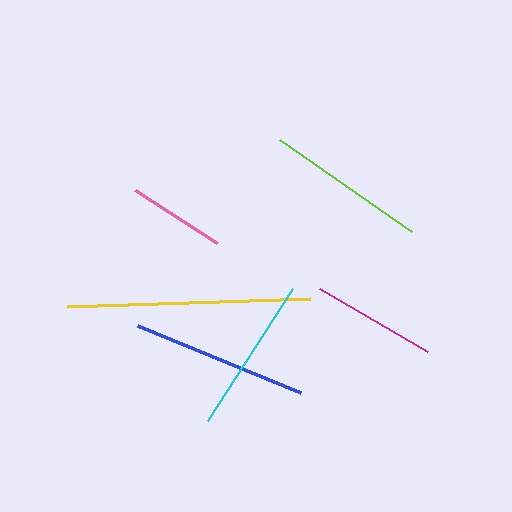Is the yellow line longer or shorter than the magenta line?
The yellow line is longer than the magenta line.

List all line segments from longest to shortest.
From longest to shortest: yellow, blue, lime, cyan, magenta, pink.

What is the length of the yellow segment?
The yellow segment is approximately 243 pixels long.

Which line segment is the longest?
The yellow line is the longest at approximately 243 pixels.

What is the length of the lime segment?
The lime segment is approximately 161 pixels long.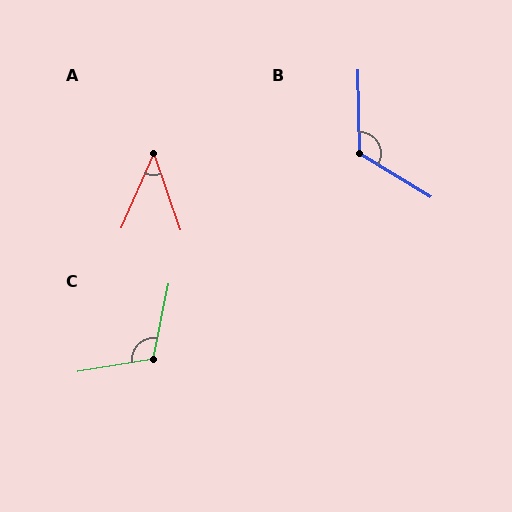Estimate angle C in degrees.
Approximately 111 degrees.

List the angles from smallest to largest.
A (43°), C (111°), B (123°).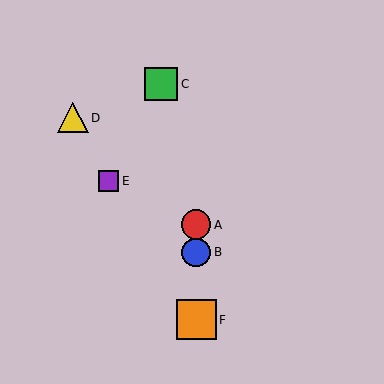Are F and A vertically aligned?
Yes, both are at x≈196.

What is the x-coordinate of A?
Object A is at x≈196.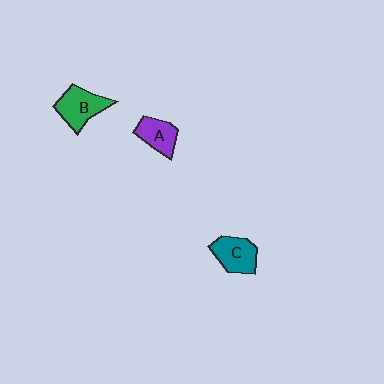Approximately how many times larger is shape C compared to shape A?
Approximately 1.2 times.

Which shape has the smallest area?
Shape A (purple).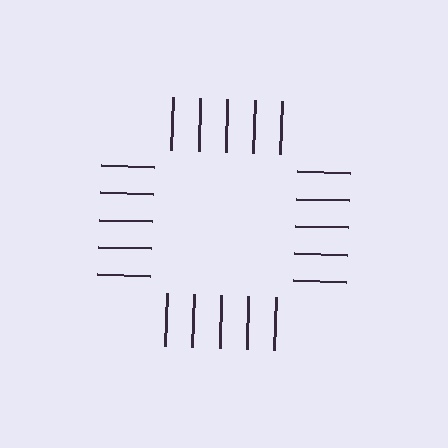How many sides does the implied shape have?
4 sides — the line-ends trace a square.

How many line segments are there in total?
20 — 5 along each of the 4 edges.